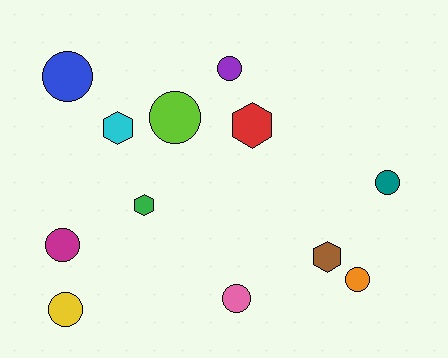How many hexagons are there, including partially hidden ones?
There are 4 hexagons.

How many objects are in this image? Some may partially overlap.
There are 12 objects.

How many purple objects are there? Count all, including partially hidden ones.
There is 1 purple object.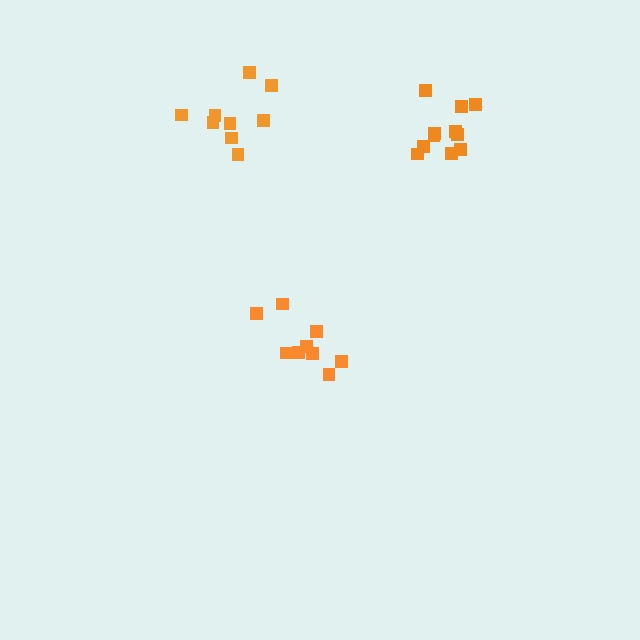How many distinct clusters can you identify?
There are 3 distinct clusters.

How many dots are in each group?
Group 1: 11 dots, Group 2: 9 dots, Group 3: 9 dots (29 total).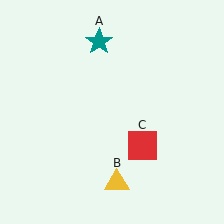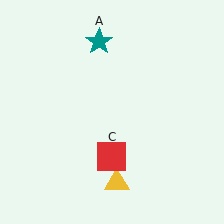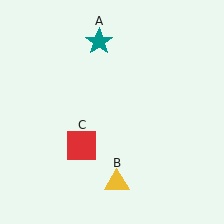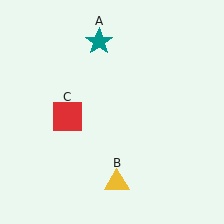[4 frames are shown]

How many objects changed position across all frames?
1 object changed position: red square (object C).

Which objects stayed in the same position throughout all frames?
Teal star (object A) and yellow triangle (object B) remained stationary.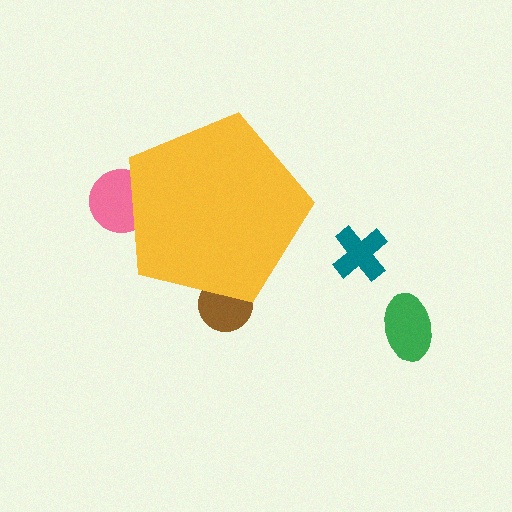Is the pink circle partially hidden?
Yes, the pink circle is partially hidden behind the yellow pentagon.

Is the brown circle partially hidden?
Yes, the brown circle is partially hidden behind the yellow pentagon.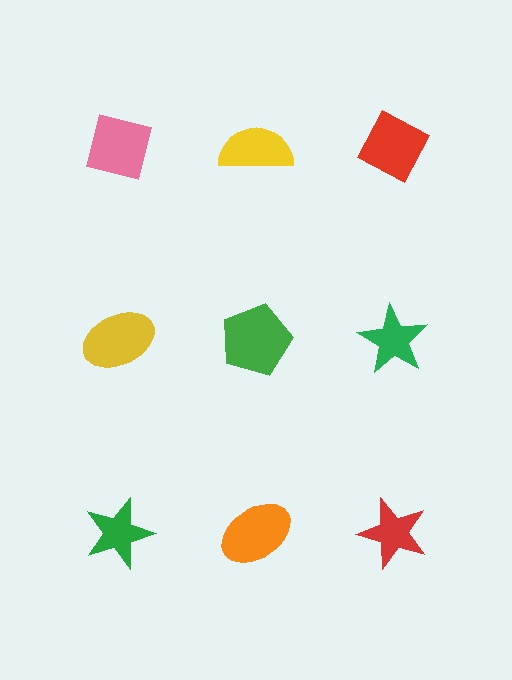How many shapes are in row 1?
3 shapes.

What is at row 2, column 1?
A yellow ellipse.